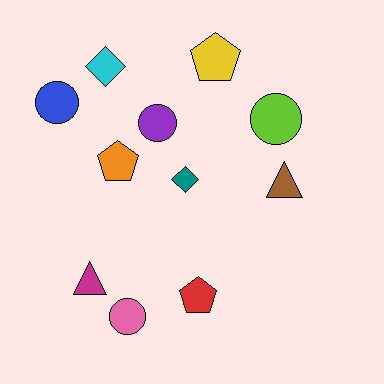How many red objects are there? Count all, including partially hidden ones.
There is 1 red object.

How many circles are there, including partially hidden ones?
There are 4 circles.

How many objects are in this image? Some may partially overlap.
There are 11 objects.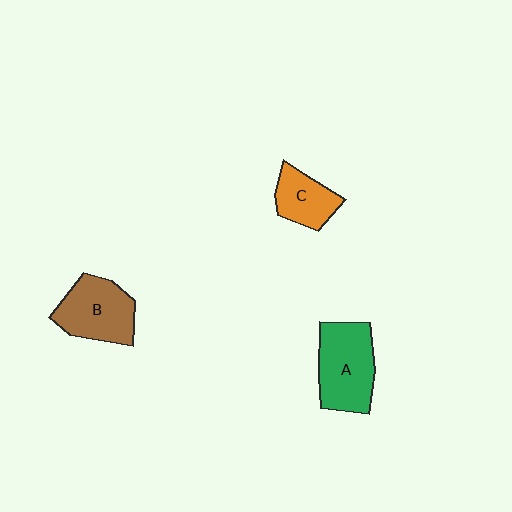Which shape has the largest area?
Shape A (green).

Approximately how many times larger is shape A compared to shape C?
Approximately 1.7 times.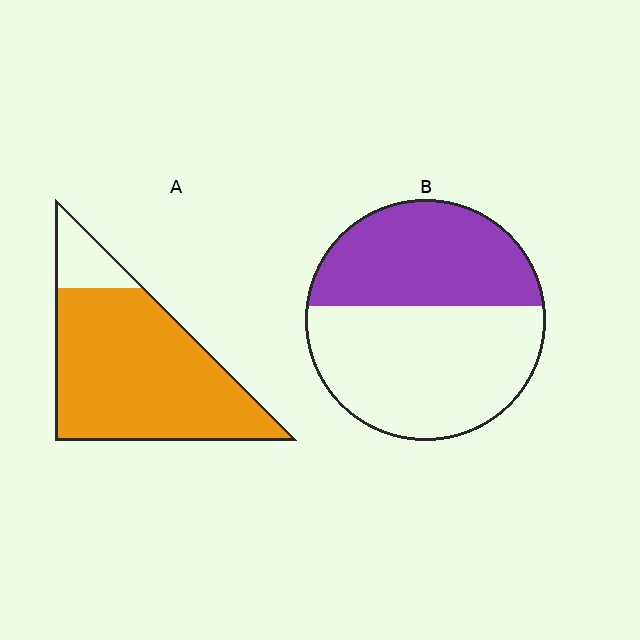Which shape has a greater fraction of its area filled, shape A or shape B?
Shape A.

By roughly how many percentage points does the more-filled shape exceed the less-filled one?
By roughly 45 percentage points (A over B).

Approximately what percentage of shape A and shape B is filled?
A is approximately 85% and B is approximately 45%.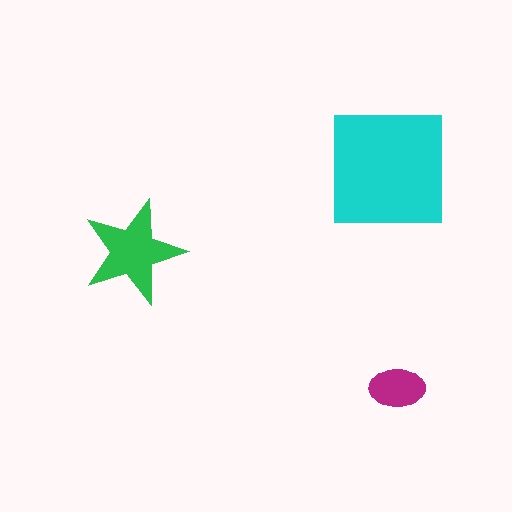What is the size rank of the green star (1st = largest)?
2nd.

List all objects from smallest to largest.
The magenta ellipse, the green star, the cyan square.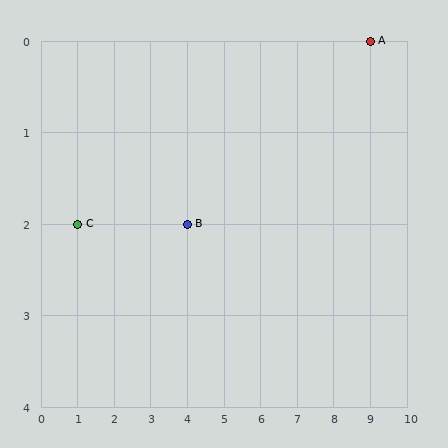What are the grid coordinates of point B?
Point B is at grid coordinates (4, 2).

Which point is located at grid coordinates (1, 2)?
Point C is at (1, 2).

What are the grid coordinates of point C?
Point C is at grid coordinates (1, 2).